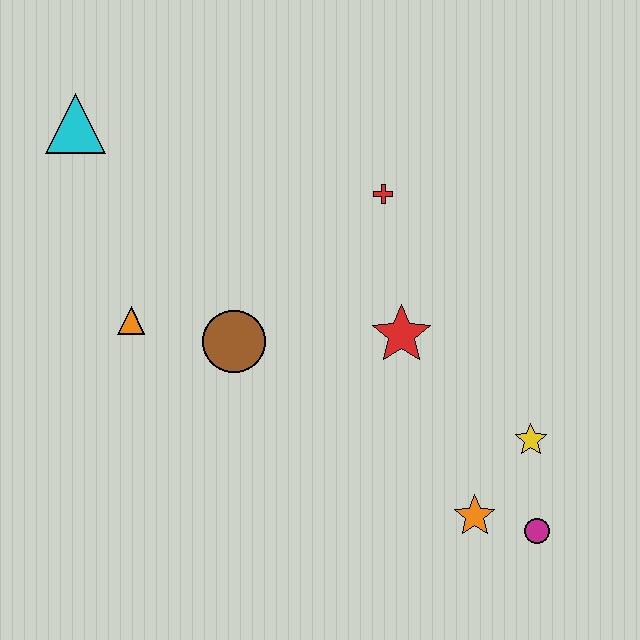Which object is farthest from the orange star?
The cyan triangle is farthest from the orange star.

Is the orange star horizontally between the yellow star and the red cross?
Yes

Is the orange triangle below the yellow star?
No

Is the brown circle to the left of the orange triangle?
No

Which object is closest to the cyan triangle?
The orange triangle is closest to the cyan triangle.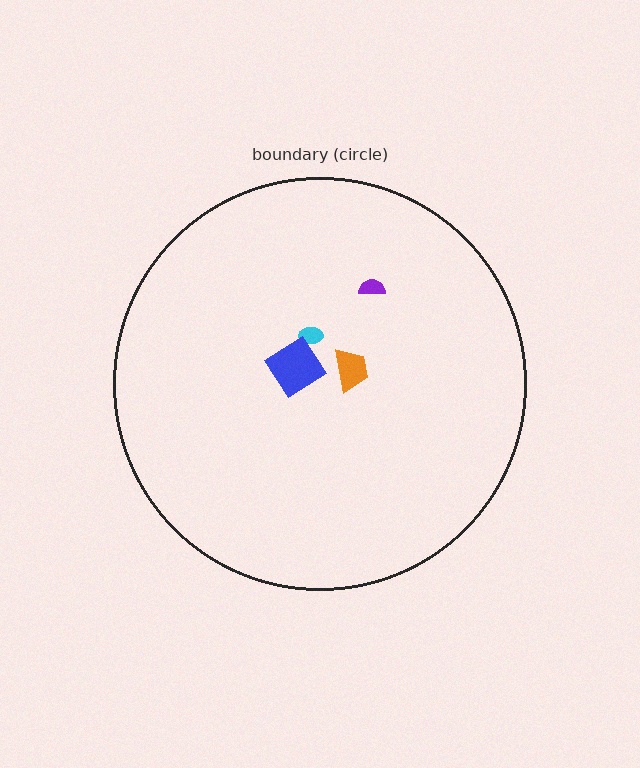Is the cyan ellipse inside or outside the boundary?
Inside.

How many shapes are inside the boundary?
4 inside, 0 outside.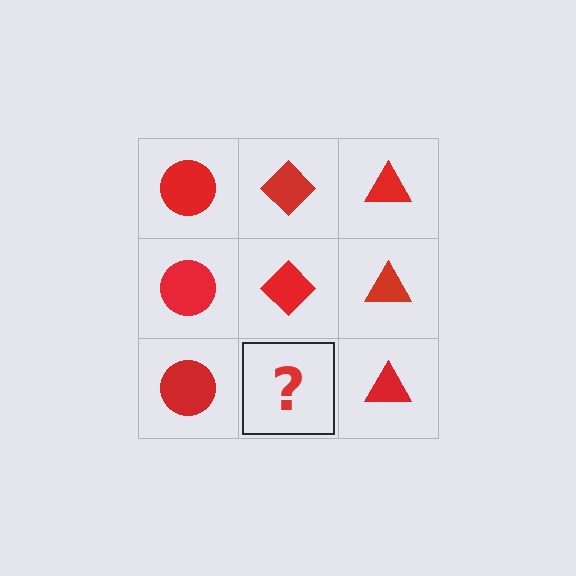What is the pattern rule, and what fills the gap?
The rule is that each column has a consistent shape. The gap should be filled with a red diamond.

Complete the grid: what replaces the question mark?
The question mark should be replaced with a red diamond.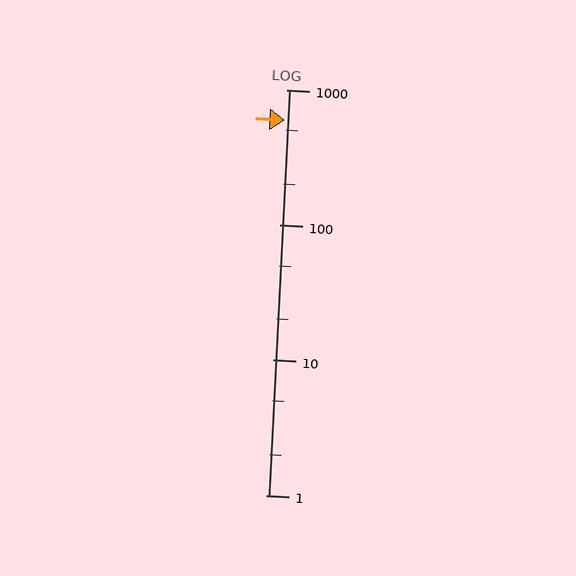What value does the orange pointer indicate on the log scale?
The pointer indicates approximately 600.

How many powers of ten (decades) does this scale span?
The scale spans 3 decades, from 1 to 1000.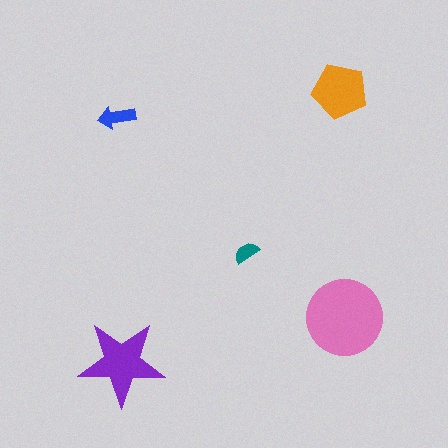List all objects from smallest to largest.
The teal semicircle, the blue arrow, the orange pentagon, the purple star, the pink circle.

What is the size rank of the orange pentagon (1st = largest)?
3rd.